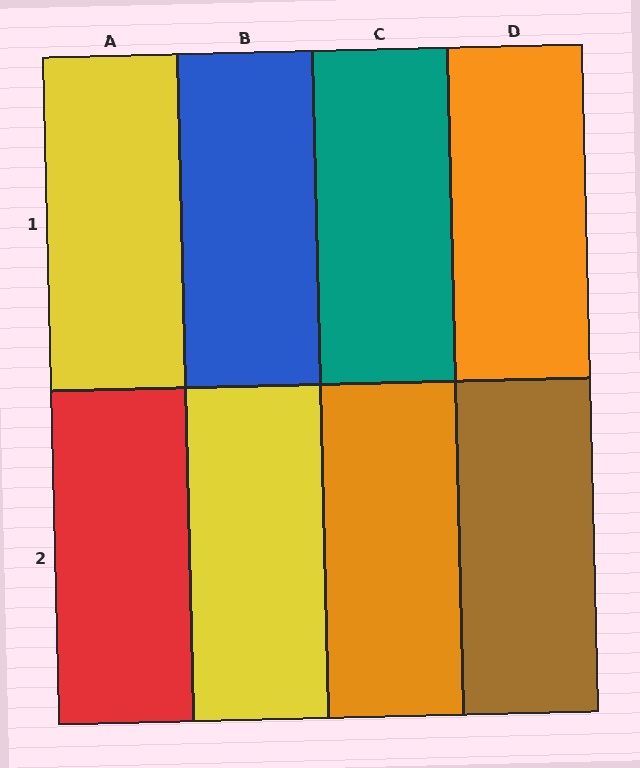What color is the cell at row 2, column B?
Yellow.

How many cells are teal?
1 cell is teal.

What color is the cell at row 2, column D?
Brown.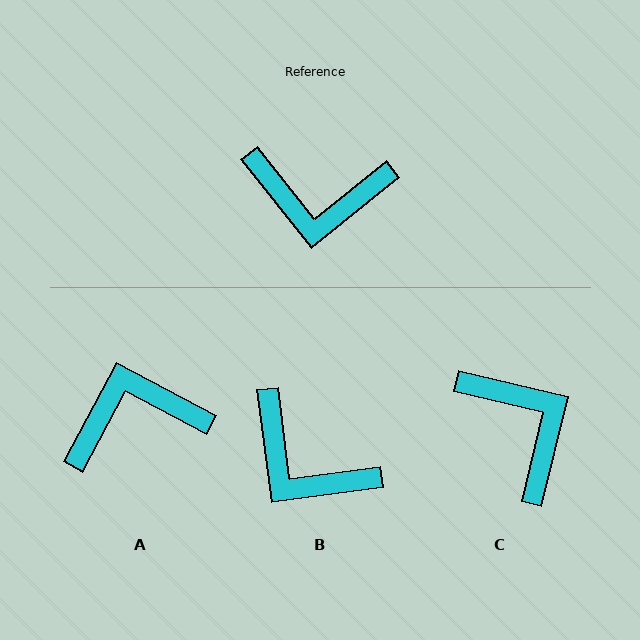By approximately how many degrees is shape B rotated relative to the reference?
Approximately 31 degrees clockwise.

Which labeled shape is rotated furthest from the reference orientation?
A, about 157 degrees away.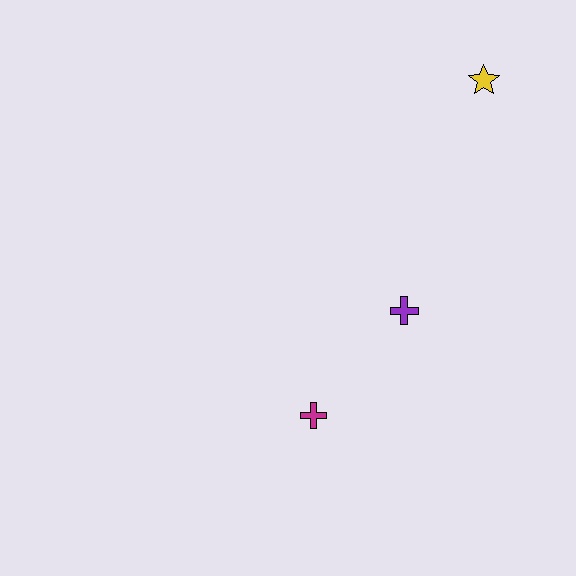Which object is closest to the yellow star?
The purple cross is closest to the yellow star.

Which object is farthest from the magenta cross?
The yellow star is farthest from the magenta cross.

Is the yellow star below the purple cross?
No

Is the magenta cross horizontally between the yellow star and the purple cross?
No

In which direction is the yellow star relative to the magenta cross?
The yellow star is above the magenta cross.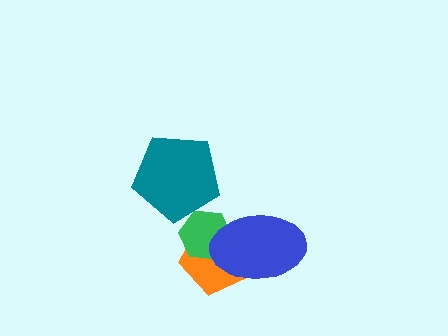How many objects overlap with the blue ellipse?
2 objects overlap with the blue ellipse.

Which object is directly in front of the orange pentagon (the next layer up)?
The green hexagon is directly in front of the orange pentagon.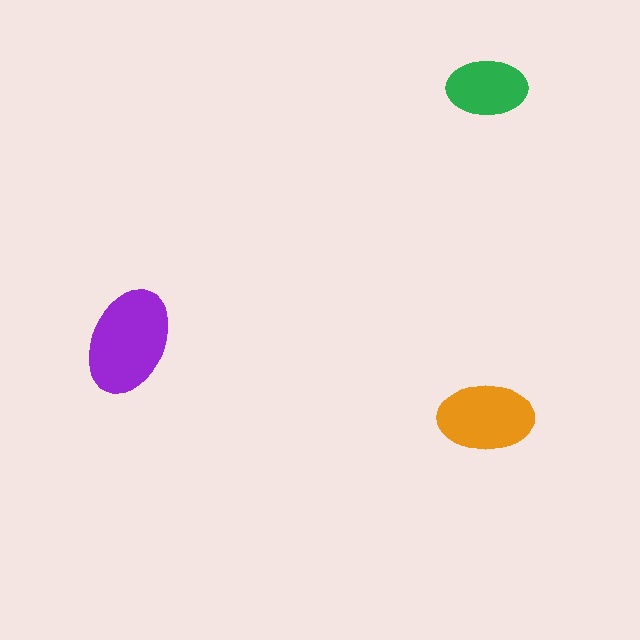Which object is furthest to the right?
The green ellipse is rightmost.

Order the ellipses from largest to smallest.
the purple one, the orange one, the green one.